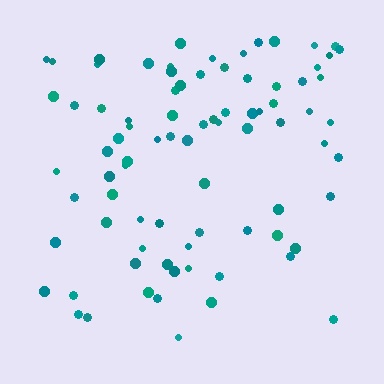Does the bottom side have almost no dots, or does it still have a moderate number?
Still a moderate number, just noticeably fewer than the top.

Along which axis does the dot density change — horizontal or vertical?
Vertical.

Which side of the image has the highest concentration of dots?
The top.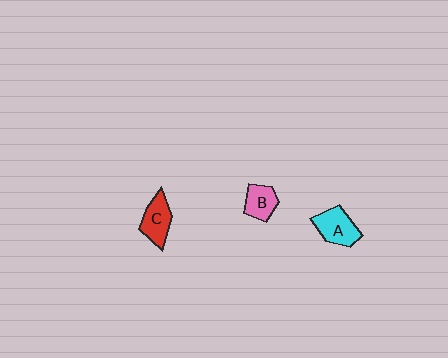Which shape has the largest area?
Shape A (cyan).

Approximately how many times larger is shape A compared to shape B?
Approximately 1.3 times.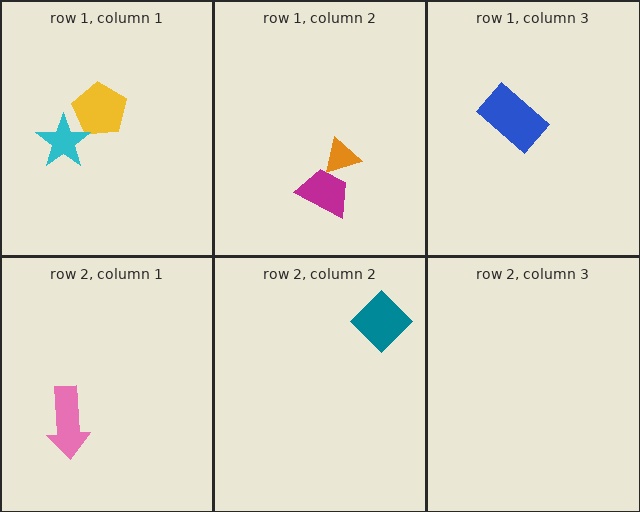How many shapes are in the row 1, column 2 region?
2.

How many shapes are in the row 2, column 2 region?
1.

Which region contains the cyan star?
The row 1, column 1 region.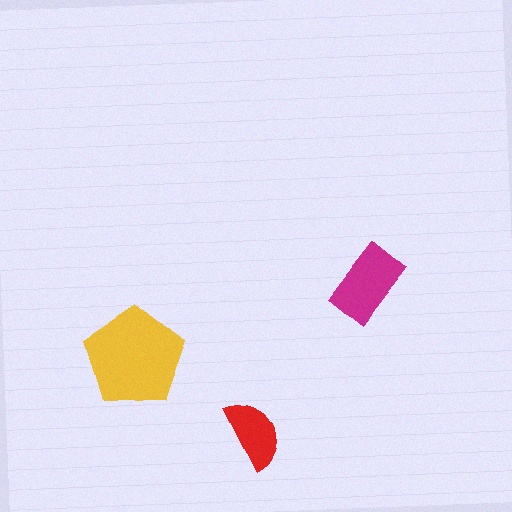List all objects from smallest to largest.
The red semicircle, the magenta rectangle, the yellow pentagon.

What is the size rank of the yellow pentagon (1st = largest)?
1st.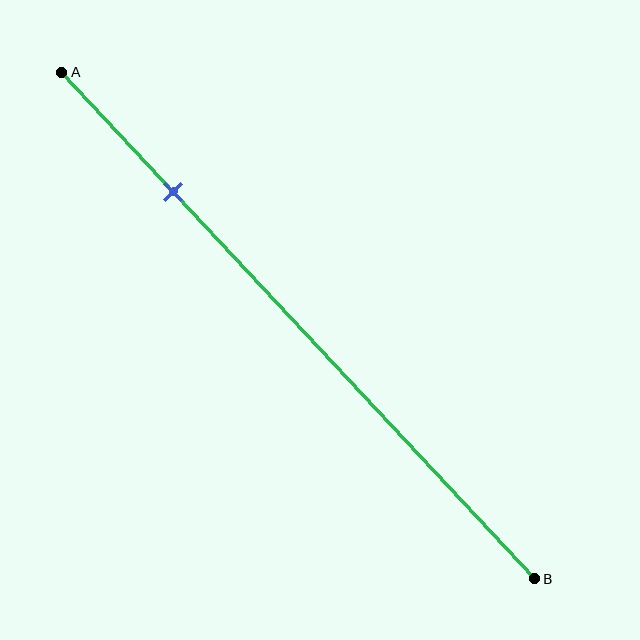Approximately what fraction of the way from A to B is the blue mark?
The blue mark is approximately 25% of the way from A to B.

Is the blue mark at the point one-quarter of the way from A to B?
Yes, the mark is approximately at the one-quarter point.